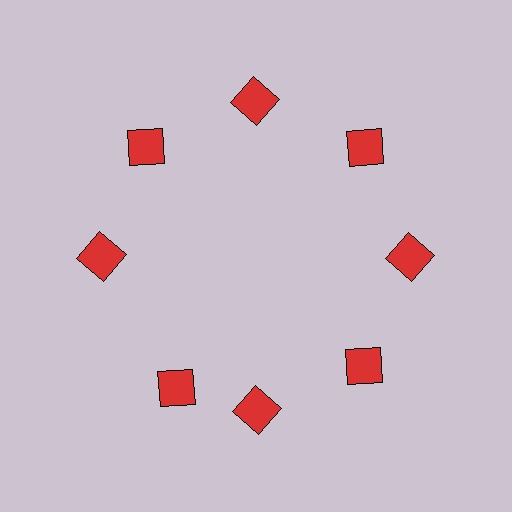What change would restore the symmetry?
The symmetry would be restored by rotating it back into even spacing with its neighbors so that all 8 squares sit at equal angles and equal distance from the center.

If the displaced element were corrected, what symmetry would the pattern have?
It would have 8-fold rotational symmetry — the pattern would map onto itself every 45 degrees.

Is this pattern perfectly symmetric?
No. The 8 red squares are arranged in a ring, but one element near the 8 o'clock position is rotated out of alignment along the ring, breaking the 8-fold rotational symmetry.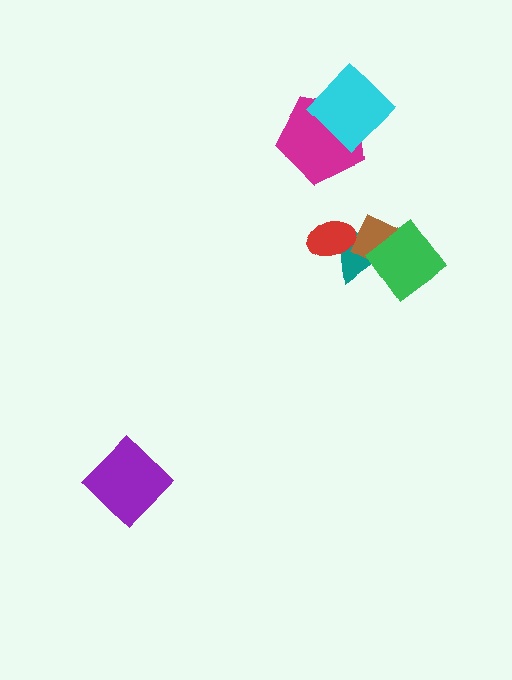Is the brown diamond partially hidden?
Yes, it is partially covered by another shape.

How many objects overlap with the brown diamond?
3 objects overlap with the brown diamond.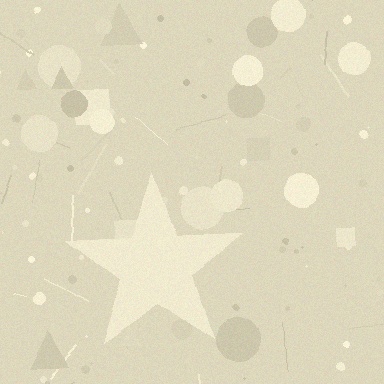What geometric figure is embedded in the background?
A star is embedded in the background.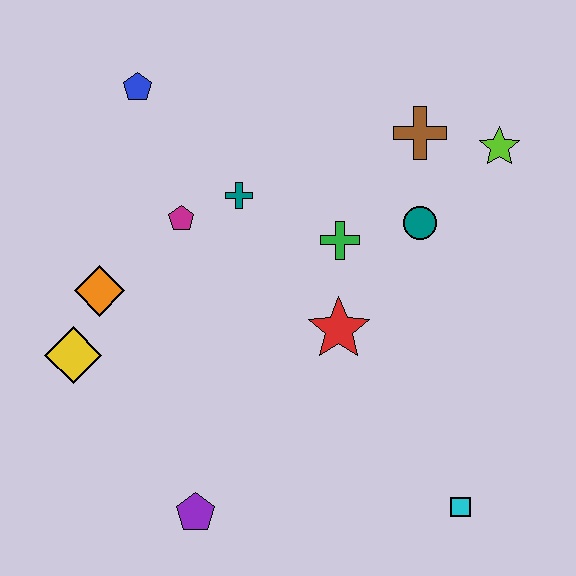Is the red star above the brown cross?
No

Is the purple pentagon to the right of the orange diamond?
Yes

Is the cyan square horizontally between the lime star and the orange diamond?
Yes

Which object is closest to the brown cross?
The lime star is closest to the brown cross.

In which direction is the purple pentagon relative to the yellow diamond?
The purple pentagon is below the yellow diamond.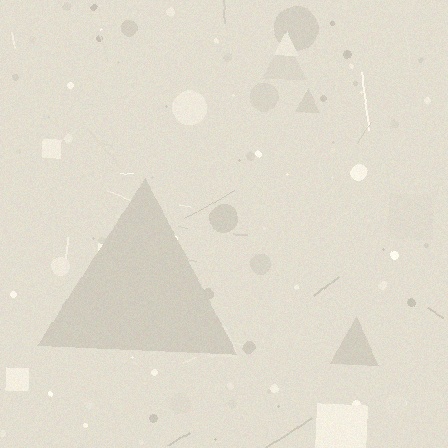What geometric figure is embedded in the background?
A triangle is embedded in the background.